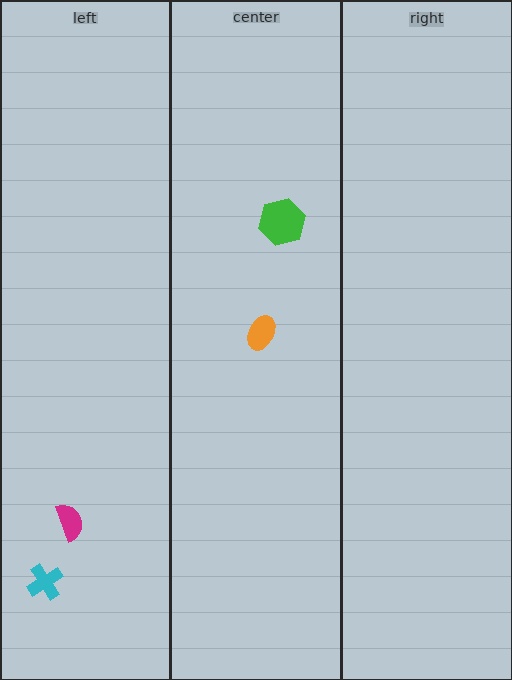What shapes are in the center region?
The green hexagon, the orange ellipse.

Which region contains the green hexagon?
The center region.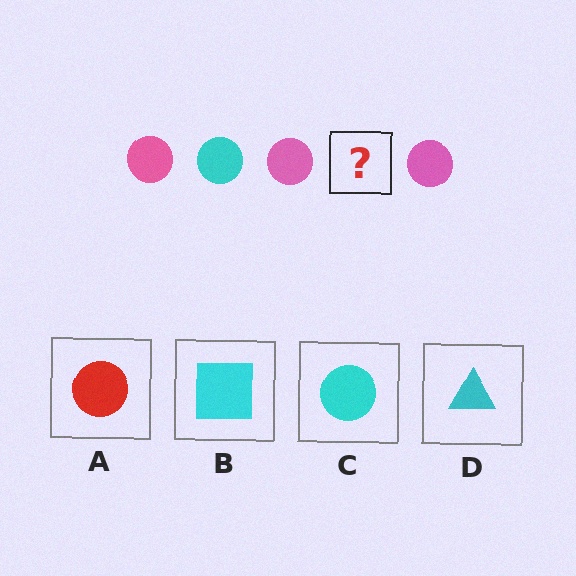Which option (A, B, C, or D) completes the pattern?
C.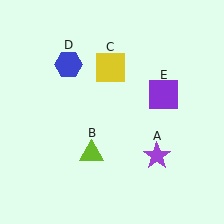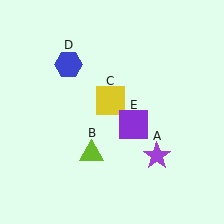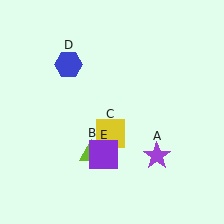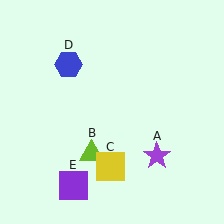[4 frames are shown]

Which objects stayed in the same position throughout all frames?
Purple star (object A) and lime triangle (object B) and blue hexagon (object D) remained stationary.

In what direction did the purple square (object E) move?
The purple square (object E) moved down and to the left.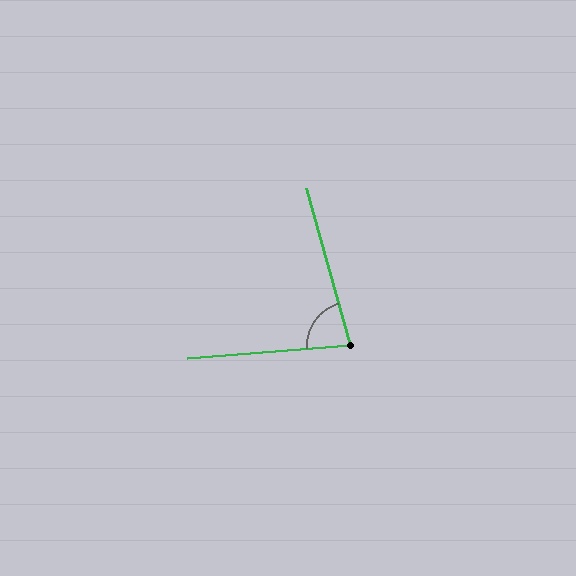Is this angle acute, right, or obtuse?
It is acute.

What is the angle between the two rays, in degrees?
Approximately 79 degrees.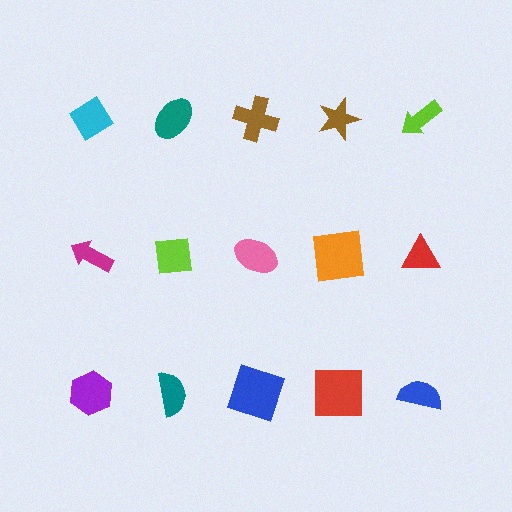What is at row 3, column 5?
A blue semicircle.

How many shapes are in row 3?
5 shapes.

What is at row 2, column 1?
A magenta arrow.